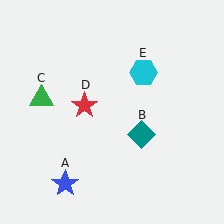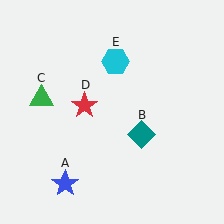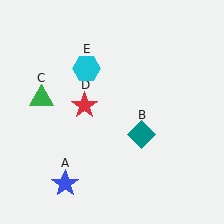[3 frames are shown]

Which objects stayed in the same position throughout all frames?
Blue star (object A) and teal diamond (object B) and green triangle (object C) and red star (object D) remained stationary.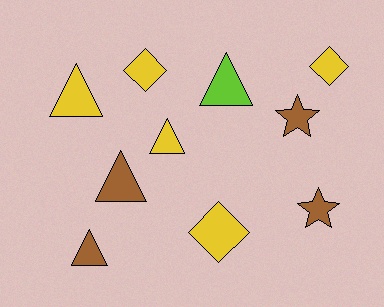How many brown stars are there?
There are 2 brown stars.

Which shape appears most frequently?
Triangle, with 5 objects.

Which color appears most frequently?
Yellow, with 5 objects.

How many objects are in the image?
There are 10 objects.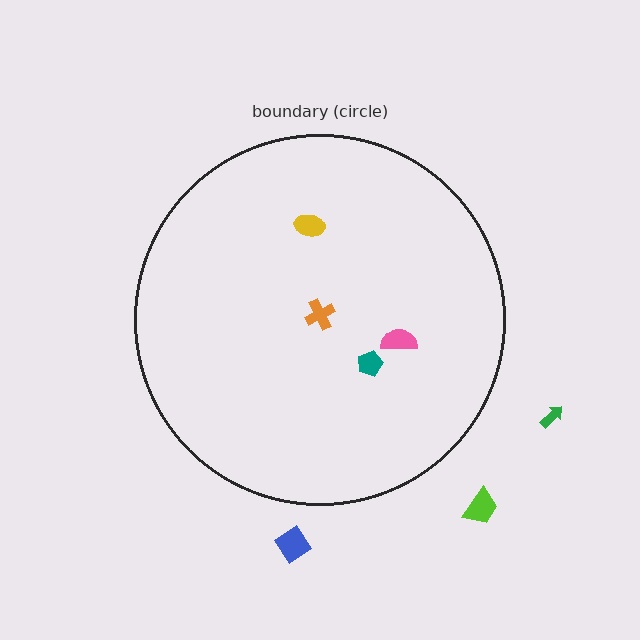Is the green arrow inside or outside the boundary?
Outside.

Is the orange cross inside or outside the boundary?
Inside.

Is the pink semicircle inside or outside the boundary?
Inside.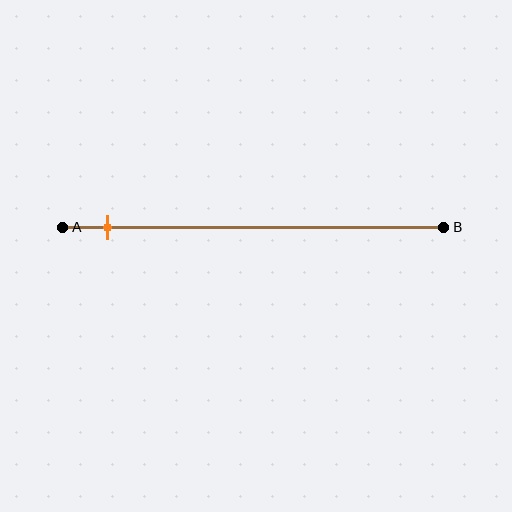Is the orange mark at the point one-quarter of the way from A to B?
No, the mark is at about 10% from A, not at the 25% one-quarter point.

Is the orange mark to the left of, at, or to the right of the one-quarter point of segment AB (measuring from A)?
The orange mark is to the left of the one-quarter point of segment AB.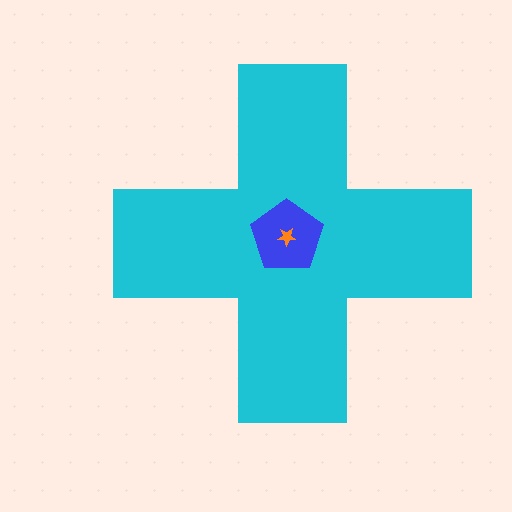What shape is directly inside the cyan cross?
The blue pentagon.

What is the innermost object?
The orange star.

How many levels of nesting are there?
3.